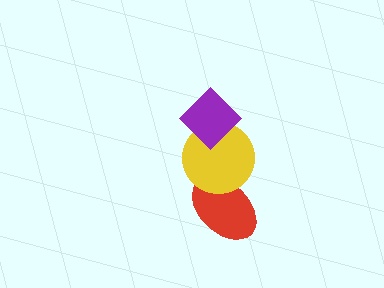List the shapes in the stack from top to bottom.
From top to bottom: the purple diamond, the yellow circle, the red ellipse.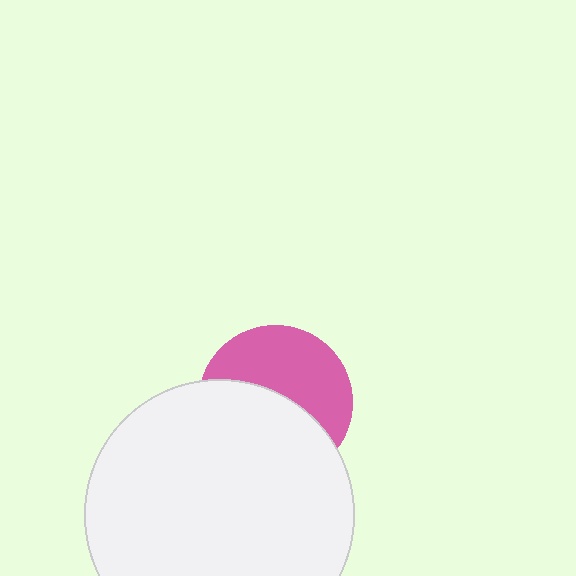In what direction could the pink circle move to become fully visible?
The pink circle could move up. That would shift it out from behind the white circle entirely.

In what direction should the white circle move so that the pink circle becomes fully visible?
The white circle should move down. That is the shortest direction to clear the overlap and leave the pink circle fully visible.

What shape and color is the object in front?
The object in front is a white circle.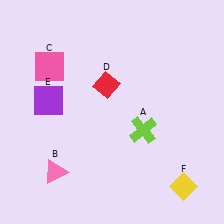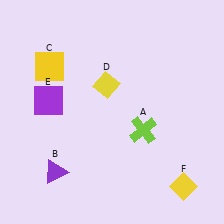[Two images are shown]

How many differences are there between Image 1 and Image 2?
There are 3 differences between the two images.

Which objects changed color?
B changed from pink to purple. C changed from pink to yellow. D changed from red to yellow.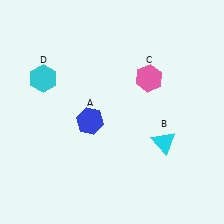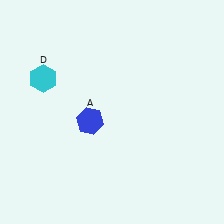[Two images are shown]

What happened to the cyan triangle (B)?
The cyan triangle (B) was removed in Image 2. It was in the bottom-right area of Image 1.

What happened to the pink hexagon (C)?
The pink hexagon (C) was removed in Image 2. It was in the top-right area of Image 1.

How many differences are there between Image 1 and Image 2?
There are 2 differences between the two images.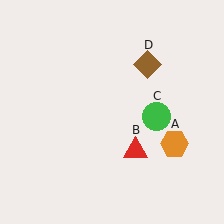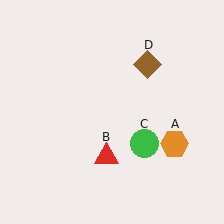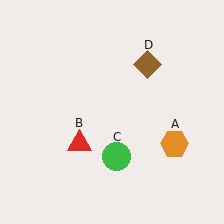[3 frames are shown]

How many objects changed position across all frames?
2 objects changed position: red triangle (object B), green circle (object C).